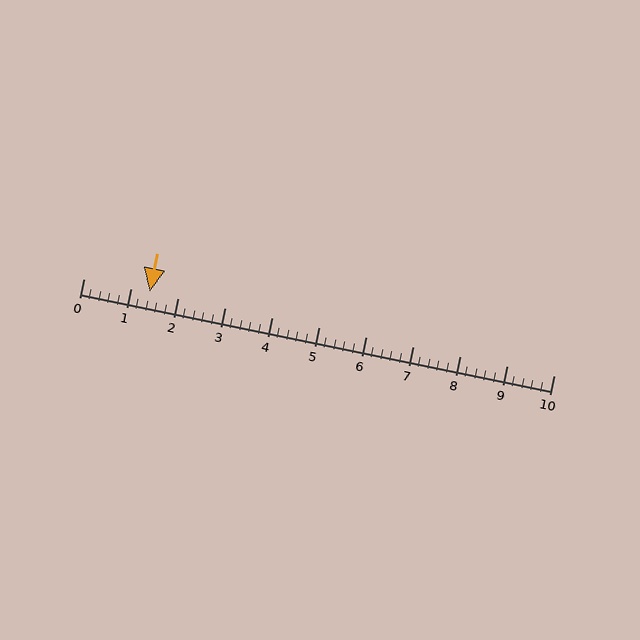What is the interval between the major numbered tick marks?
The major tick marks are spaced 1 units apart.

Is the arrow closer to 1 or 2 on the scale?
The arrow is closer to 1.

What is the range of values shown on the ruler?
The ruler shows values from 0 to 10.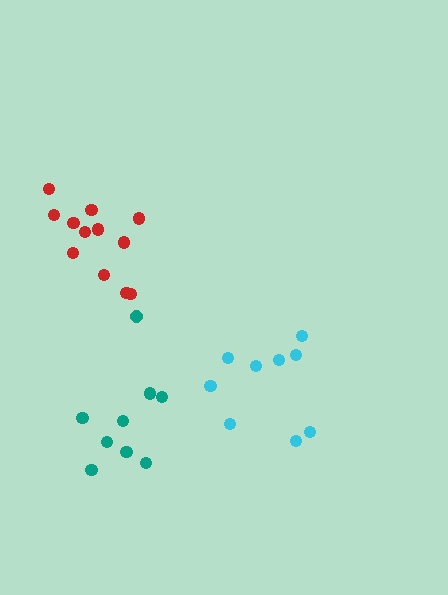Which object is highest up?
The red cluster is topmost.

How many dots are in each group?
Group 1: 9 dots, Group 2: 12 dots, Group 3: 9 dots (30 total).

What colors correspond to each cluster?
The clusters are colored: teal, red, cyan.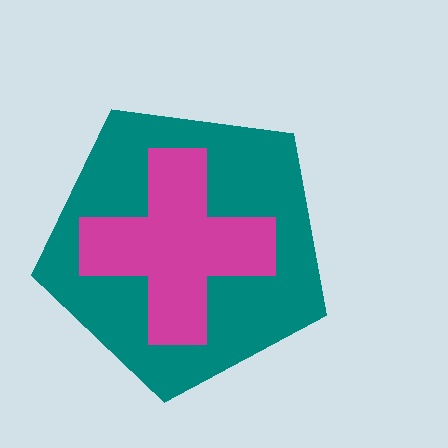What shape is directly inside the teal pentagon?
The magenta cross.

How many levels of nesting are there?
2.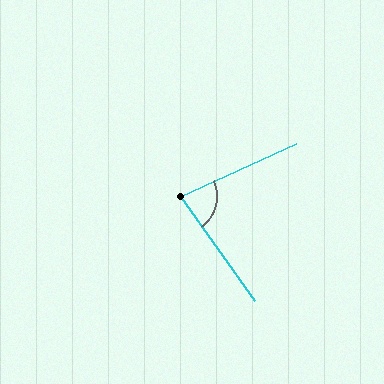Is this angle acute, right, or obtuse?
It is acute.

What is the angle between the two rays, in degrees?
Approximately 79 degrees.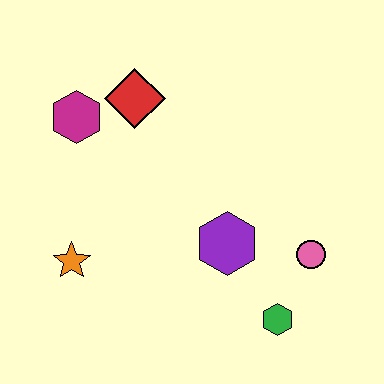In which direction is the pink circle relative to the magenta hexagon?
The pink circle is to the right of the magenta hexagon.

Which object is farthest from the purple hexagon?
The magenta hexagon is farthest from the purple hexagon.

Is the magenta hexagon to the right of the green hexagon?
No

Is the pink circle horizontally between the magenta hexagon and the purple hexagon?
No